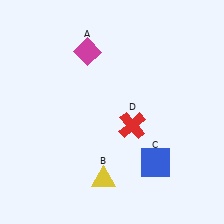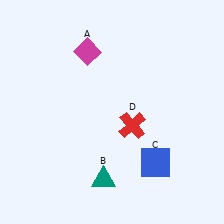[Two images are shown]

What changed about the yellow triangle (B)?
In Image 1, B is yellow. In Image 2, it changed to teal.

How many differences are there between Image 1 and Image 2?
There is 1 difference between the two images.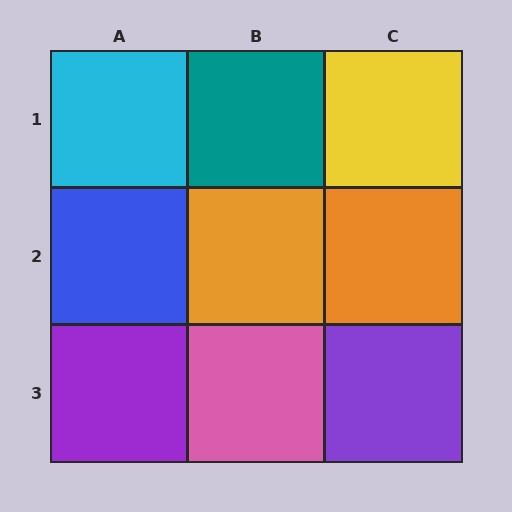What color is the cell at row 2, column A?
Blue.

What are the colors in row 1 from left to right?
Cyan, teal, yellow.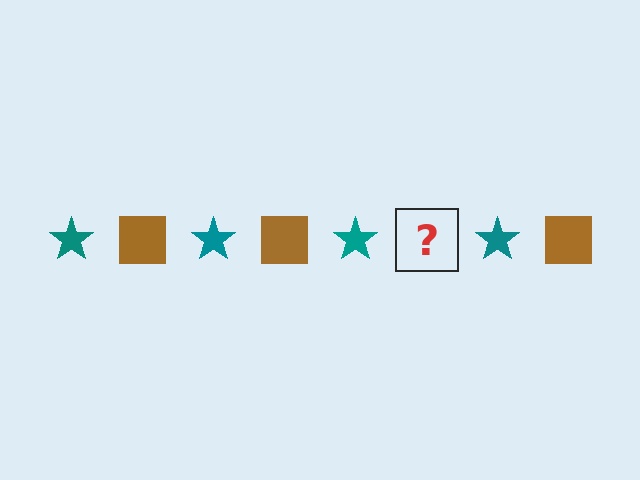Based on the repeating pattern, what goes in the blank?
The blank should be a brown square.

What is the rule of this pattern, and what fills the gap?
The rule is that the pattern alternates between teal star and brown square. The gap should be filled with a brown square.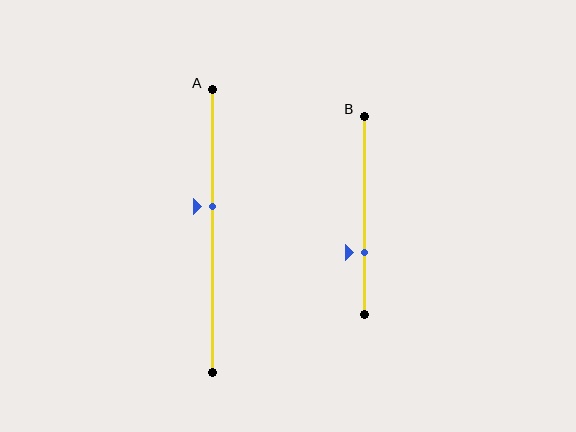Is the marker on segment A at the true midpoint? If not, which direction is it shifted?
No, the marker on segment A is shifted upward by about 9% of the segment length.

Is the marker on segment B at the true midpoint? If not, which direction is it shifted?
No, the marker on segment B is shifted downward by about 19% of the segment length.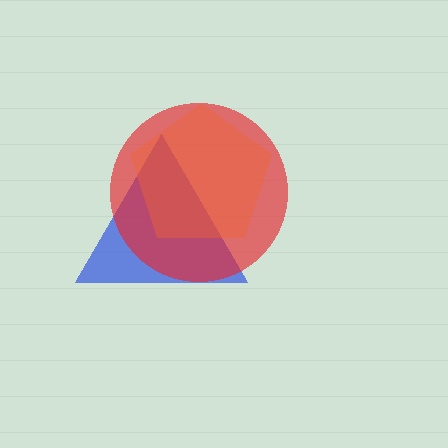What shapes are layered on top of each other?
The layered shapes are: a blue triangle, a yellow pentagon, a red circle.